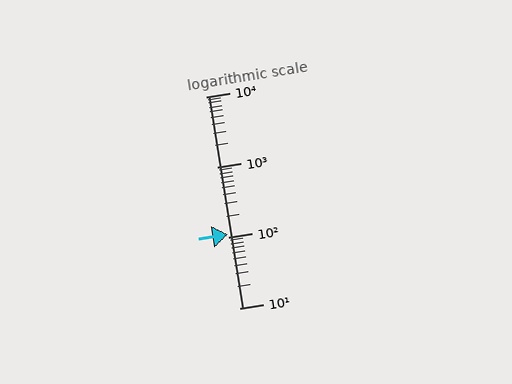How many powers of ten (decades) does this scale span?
The scale spans 3 decades, from 10 to 10000.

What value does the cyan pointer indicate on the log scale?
The pointer indicates approximately 110.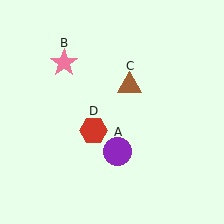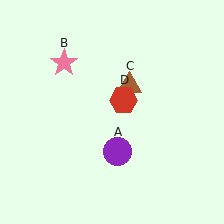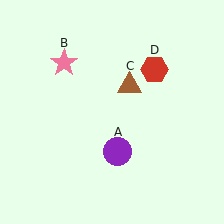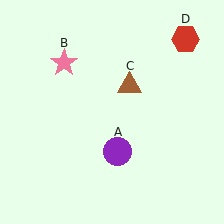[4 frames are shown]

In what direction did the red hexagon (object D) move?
The red hexagon (object D) moved up and to the right.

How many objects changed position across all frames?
1 object changed position: red hexagon (object D).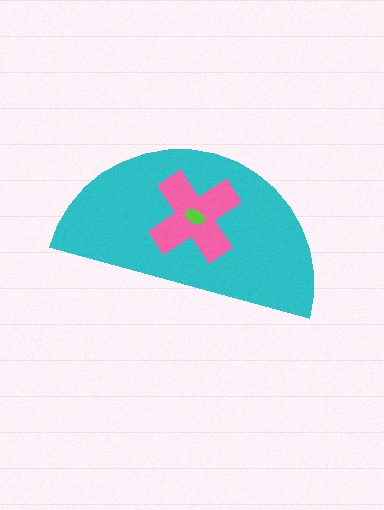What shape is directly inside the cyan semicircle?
The pink cross.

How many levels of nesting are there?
3.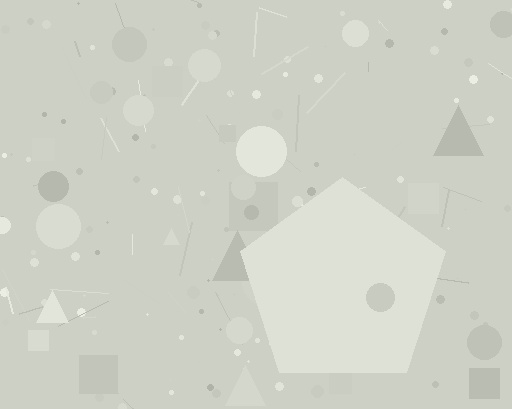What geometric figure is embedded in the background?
A pentagon is embedded in the background.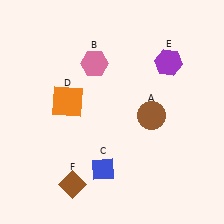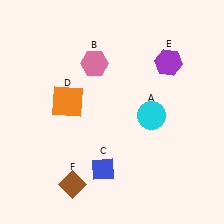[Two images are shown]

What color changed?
The circle (A) changed from brown in Image 1 to cyan in Image 2.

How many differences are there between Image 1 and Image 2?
There is 1 difference between the two images.